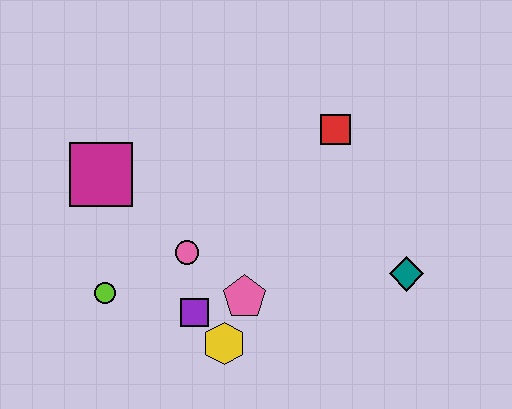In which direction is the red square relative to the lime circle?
The red square is to the right of the lime circle.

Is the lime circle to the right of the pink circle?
No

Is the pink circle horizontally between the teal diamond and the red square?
No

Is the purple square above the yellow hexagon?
Yes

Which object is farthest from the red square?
The lime circle is farthest from the red square.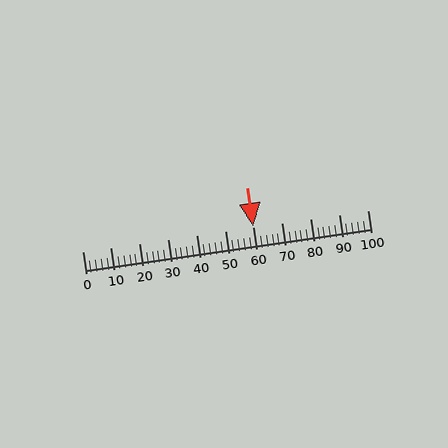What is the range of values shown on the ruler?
The ruler shows values from 0 to 100.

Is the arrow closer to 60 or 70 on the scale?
The arrow is closer to 60.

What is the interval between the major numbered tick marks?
The major tick marks are spaced 10 units apart.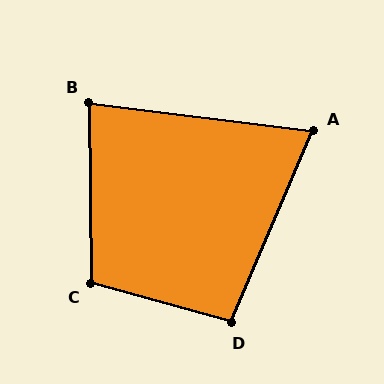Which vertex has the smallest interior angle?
A, at approximately 74 degrees.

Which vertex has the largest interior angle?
C, at approximately 106 degrees.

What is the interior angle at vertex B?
Approximately 82 degrees (acute).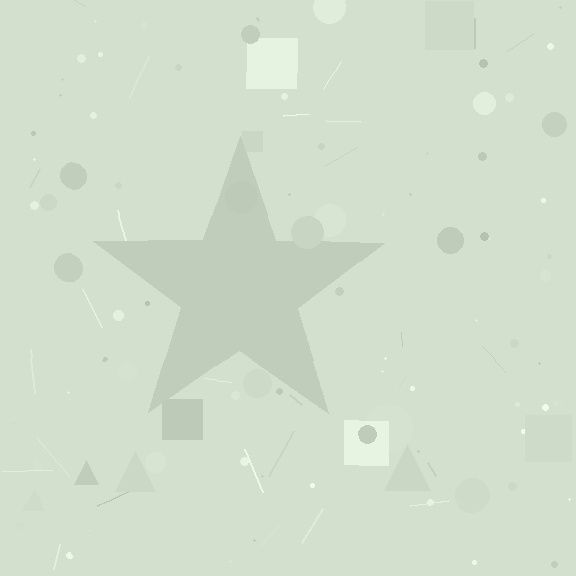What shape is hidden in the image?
A star is hidden in the image.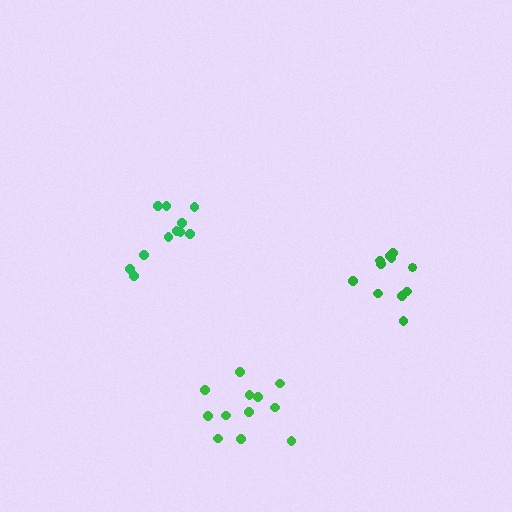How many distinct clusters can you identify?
There are 3 distinct clusters.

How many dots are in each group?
Group 1: 12 dots, Group 2: 11 dots, Group 3: 11 dots (34 total).